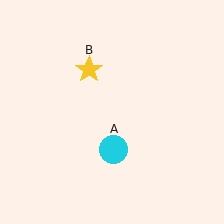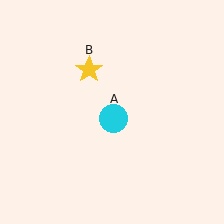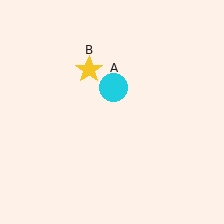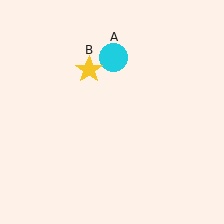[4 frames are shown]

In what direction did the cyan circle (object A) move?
The cyan circle (object A) moved up.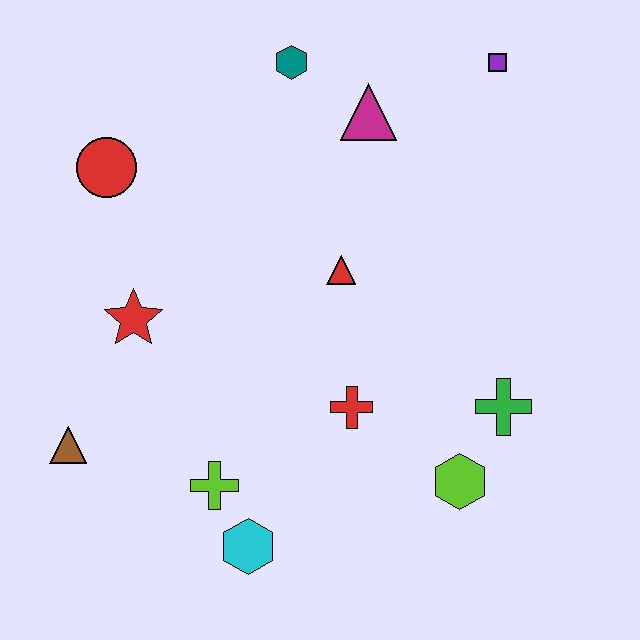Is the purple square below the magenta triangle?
No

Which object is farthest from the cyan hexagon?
The purple square is farthest from the cyan hexagon.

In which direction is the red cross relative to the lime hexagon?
The red cross is to the left of the lime hexagon.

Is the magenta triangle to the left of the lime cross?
No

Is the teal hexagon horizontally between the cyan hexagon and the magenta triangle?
Yes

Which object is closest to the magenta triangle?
The teal hexagon is closest to the magenta triangle.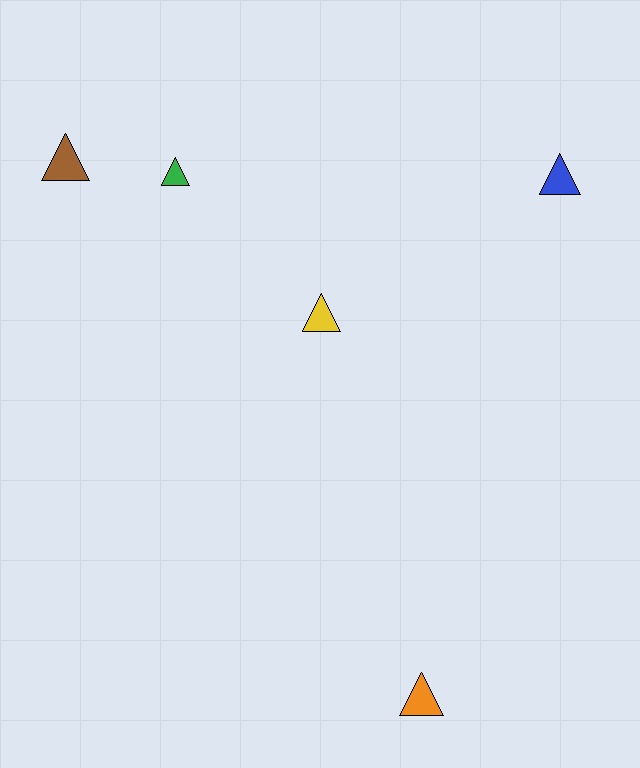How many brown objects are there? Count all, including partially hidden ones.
There is 1 brown object.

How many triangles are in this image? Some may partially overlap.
There are 5 triangles.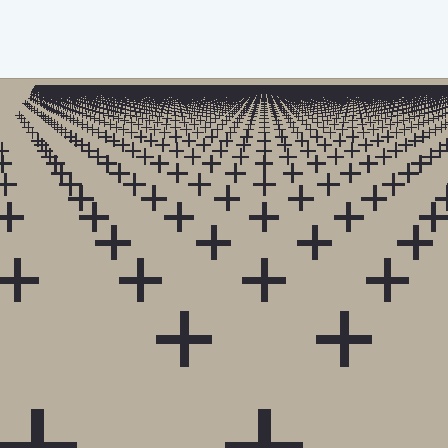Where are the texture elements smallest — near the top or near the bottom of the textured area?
Near the top.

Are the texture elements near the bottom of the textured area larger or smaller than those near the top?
Larger. Near the bottom, elements are closer to the viewer and appear at a bigger on-screen size.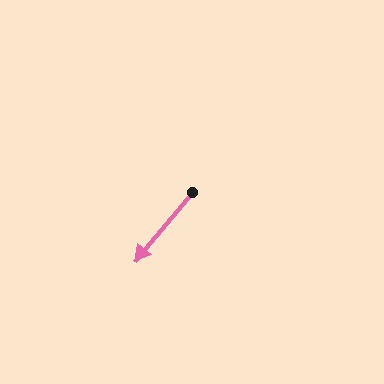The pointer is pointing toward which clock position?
Roughly 7 o'clock.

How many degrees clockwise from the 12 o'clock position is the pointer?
Approximately 220 degrees.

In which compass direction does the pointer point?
Southwest.